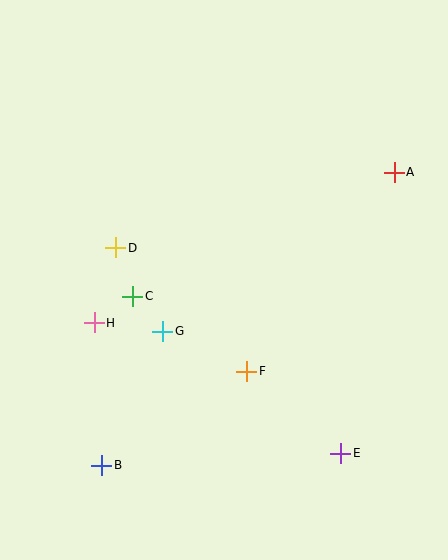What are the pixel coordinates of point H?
Point H is at (94, 323).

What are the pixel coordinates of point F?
Point F is at (247, 371).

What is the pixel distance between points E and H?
The distance between E and H is 279 pixels.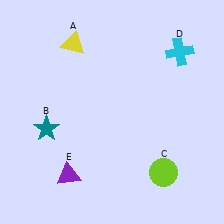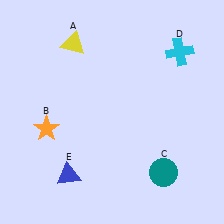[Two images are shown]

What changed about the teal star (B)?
In Image 1, B is teal. In Image 2, it changed to orange.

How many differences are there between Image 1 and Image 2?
There are 3 differences between the two images.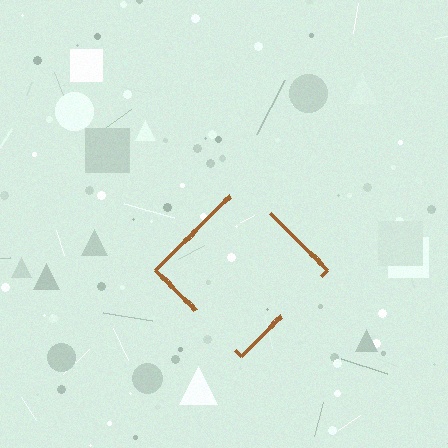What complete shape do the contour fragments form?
The contour fragments form a diamond.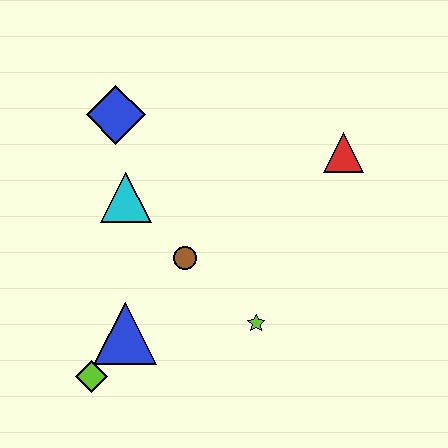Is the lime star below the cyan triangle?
Yes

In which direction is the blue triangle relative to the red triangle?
The blue triangle is to the left of the red triangle.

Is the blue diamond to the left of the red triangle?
Yes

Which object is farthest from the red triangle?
The lime diamond is farthest from the red triangle.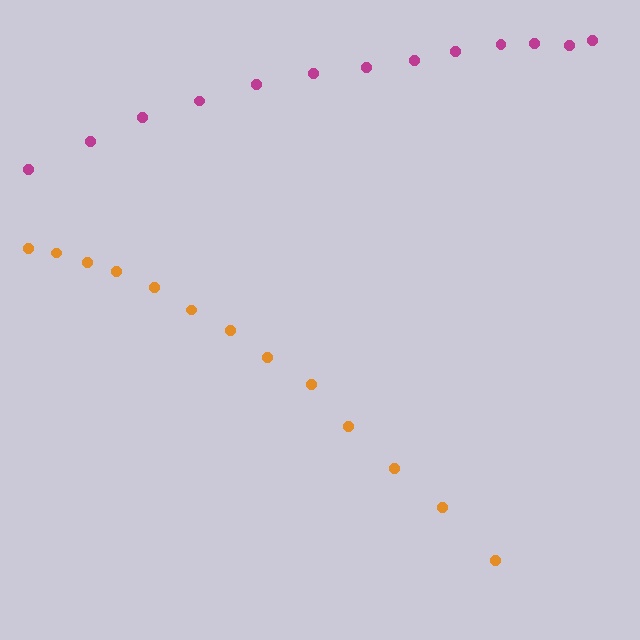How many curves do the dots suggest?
There are 2 distinct paths.